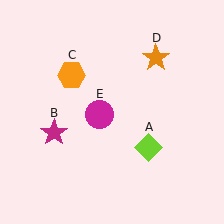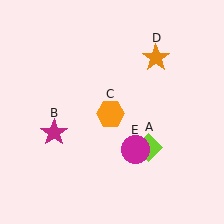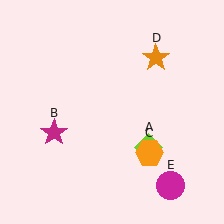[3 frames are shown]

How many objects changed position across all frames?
2 objects changed position: orange hexagon (object C), magenta circle (object E).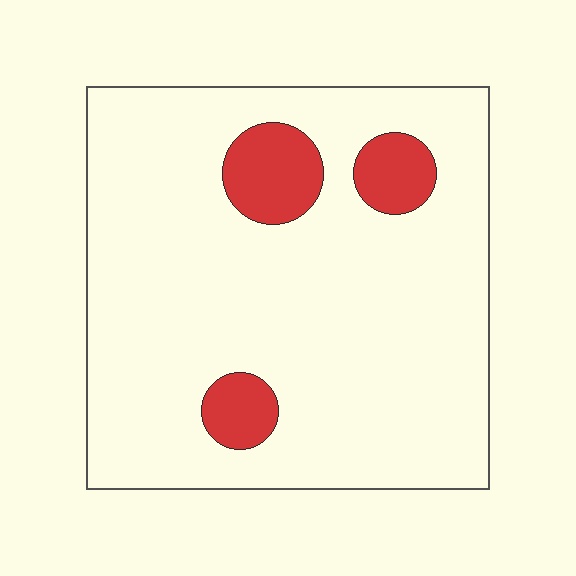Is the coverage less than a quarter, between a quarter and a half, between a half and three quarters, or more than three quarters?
Less than a quarter.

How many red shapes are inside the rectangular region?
3.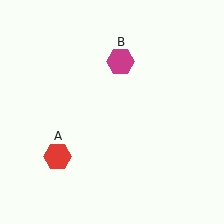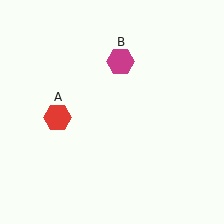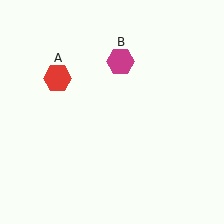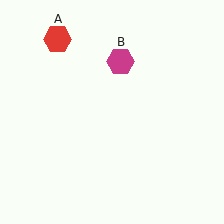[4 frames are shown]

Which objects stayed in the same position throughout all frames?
Magenta hexagon (object B) remained stationary.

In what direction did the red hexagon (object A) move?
The red hexagon (object A) moved up.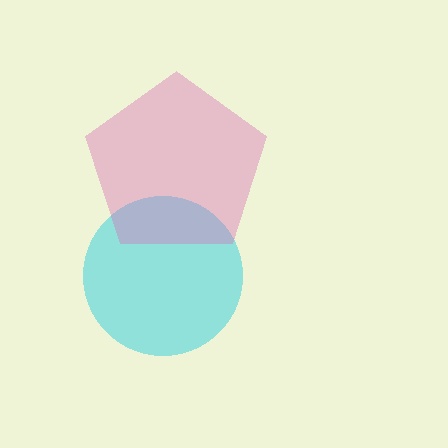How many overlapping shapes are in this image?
There are 2 overlapping shapes in the image.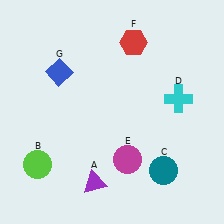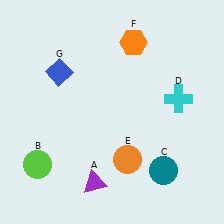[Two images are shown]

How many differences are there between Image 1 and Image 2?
There are 2 differences between the two images.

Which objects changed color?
E changed from magenta to orange. F changed from red to orange.